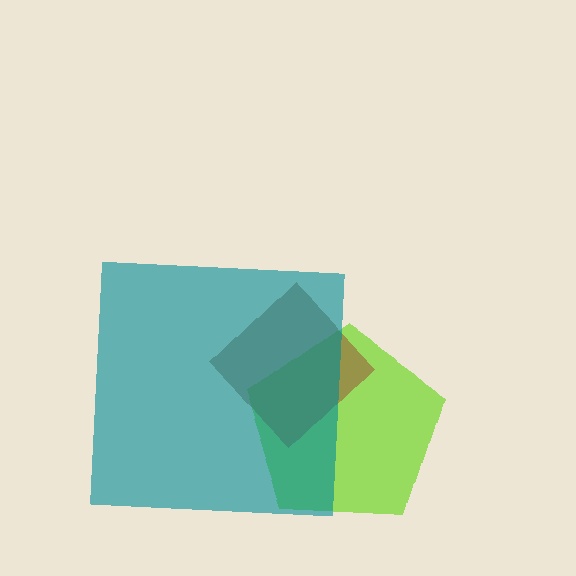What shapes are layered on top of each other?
The layered shapes are: a lime pentagon, a brown diamond, a teal square.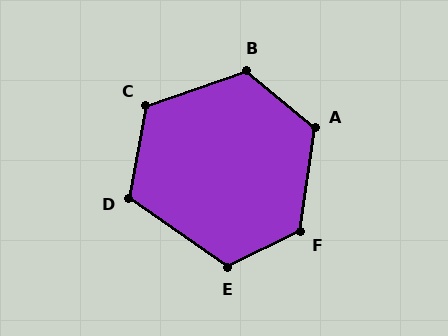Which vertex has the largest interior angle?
F, at approximately 124 degrees.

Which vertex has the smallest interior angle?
D, at approximately 115 degrees.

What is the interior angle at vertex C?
Approximately 120 degrees (obtuse).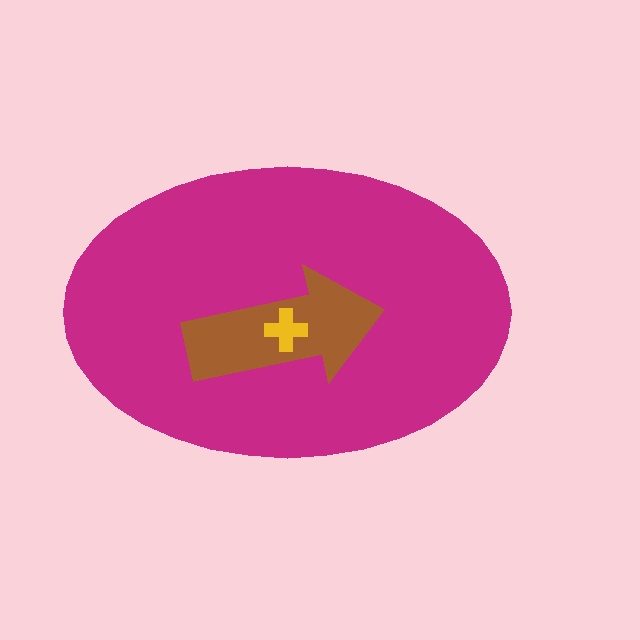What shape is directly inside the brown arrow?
The yellow cross.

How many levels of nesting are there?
3.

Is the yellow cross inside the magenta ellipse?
Yes.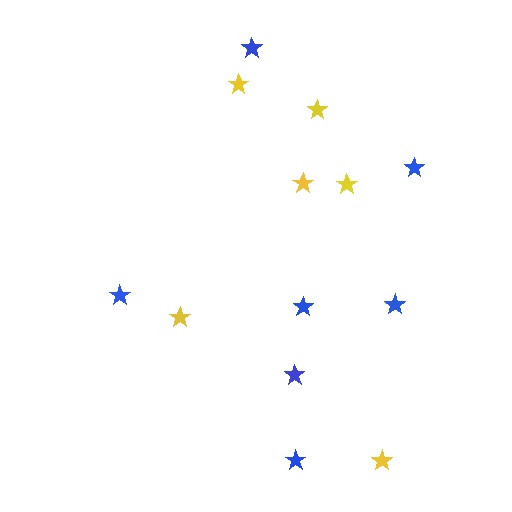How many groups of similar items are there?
There are 2 groups: one group of yellow stars (6) and one group of blue stars (7).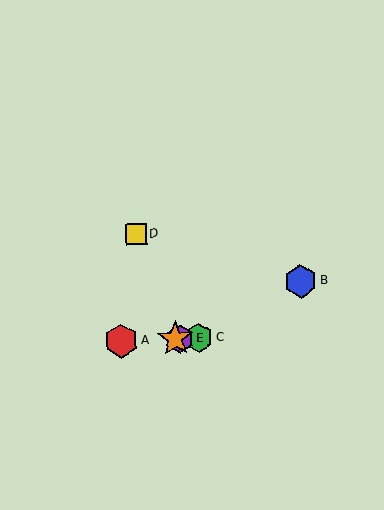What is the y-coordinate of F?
Object F is at y≈339.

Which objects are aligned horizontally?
Objects A, C, E, F are aligned horizontally.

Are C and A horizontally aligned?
Yes, both are at y≈338.